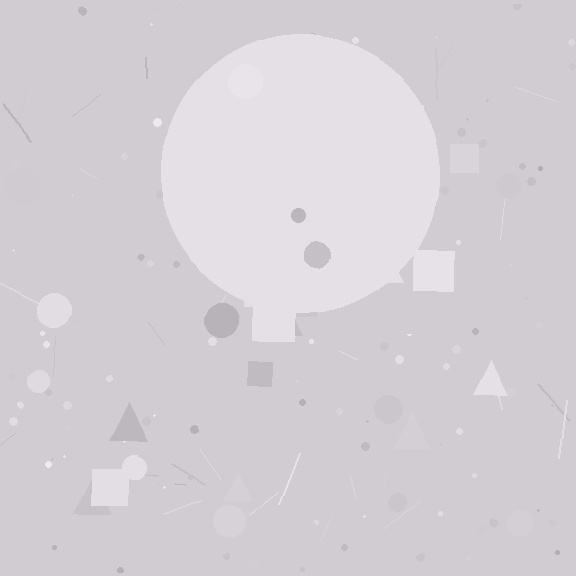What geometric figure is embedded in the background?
A circle is embedded in the background.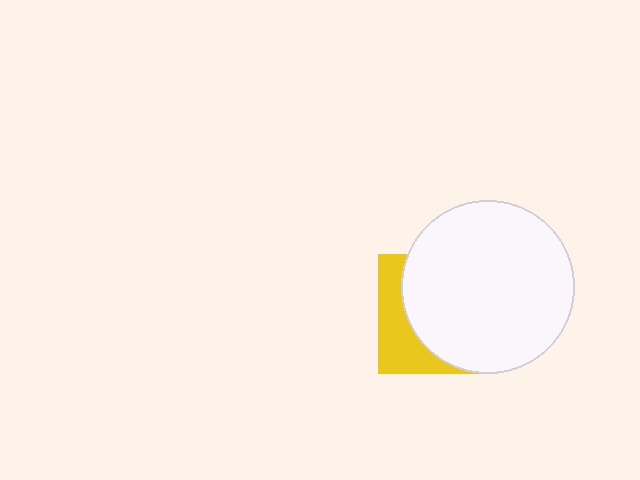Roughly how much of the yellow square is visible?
A small part of it is visible (roughly 31%).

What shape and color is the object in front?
The object in front is a white circle.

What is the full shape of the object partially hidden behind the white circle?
The partially hidden object is a yellow square.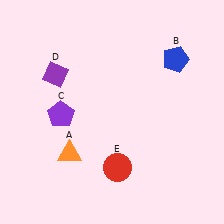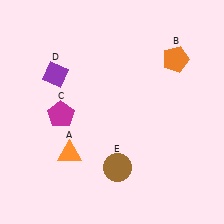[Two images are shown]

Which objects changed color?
B changed from blue to orange. C changed from purple to magenta. E changed from red to brown.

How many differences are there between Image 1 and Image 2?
There are 3 differences between the two images.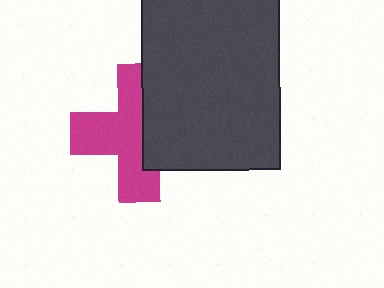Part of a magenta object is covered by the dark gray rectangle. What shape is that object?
It is a cross.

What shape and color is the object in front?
The object in front is a dark gray rectangle.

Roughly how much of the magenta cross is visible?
About half of it is visible (roughly 60%).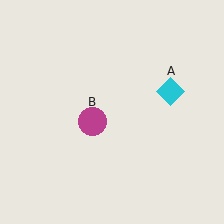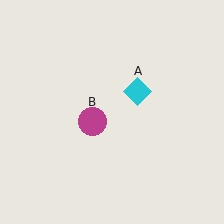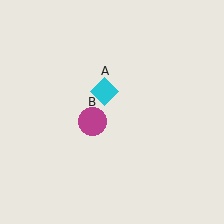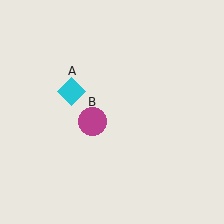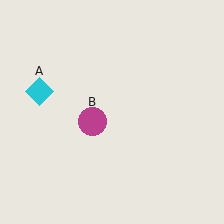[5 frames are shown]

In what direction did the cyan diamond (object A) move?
The cyan diamond (object A) moved left.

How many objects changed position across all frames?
1 object changed position: cyan diamond (object A).